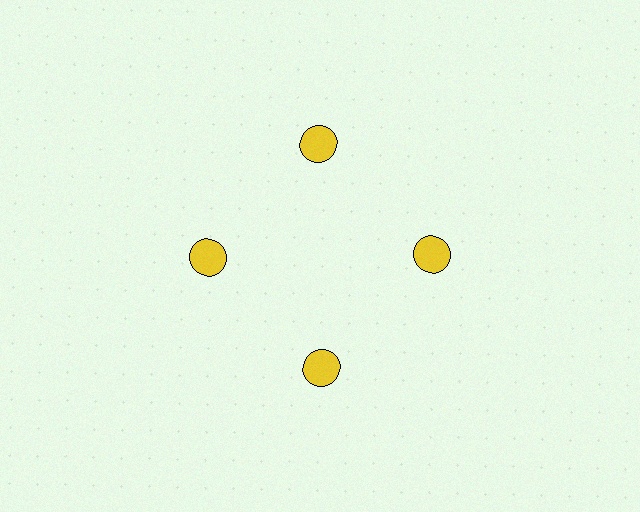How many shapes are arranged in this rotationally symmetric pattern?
There are 4 shapes, arranged in 4 groups of 1.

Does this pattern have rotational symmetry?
Yes, this pattern has 4-fold rotational symmetry. It looks the same after rotating 90 degrees around the center.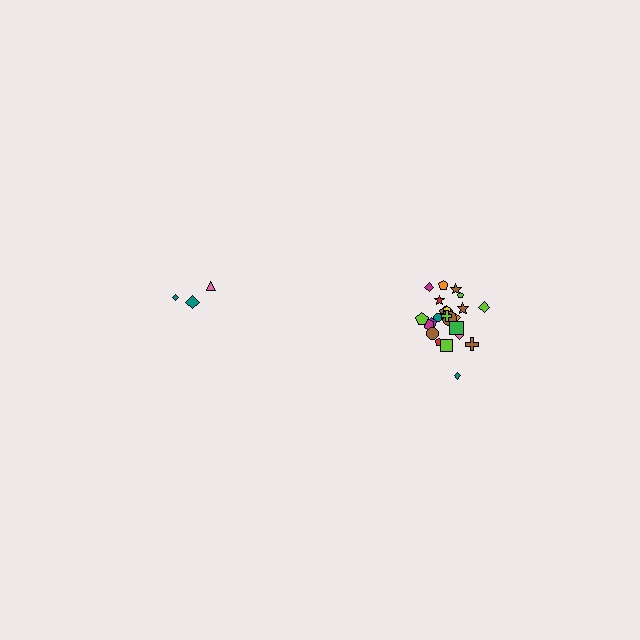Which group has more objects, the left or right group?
The right group.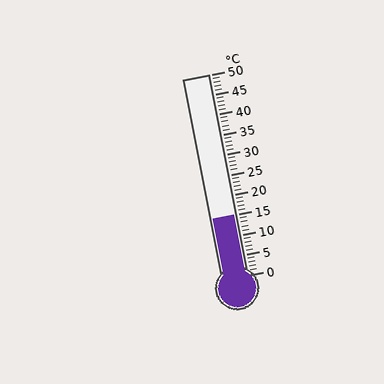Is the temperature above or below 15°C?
The temperature is at 15°C.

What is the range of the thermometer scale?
The thermometer scale ranges from 0°C to 50°C.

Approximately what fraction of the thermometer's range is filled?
The thermometer is filled to approximately 30% of its range.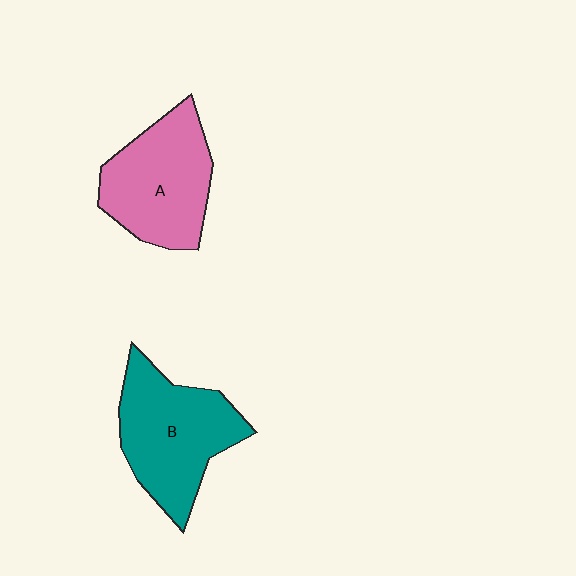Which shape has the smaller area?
Shape A (pink).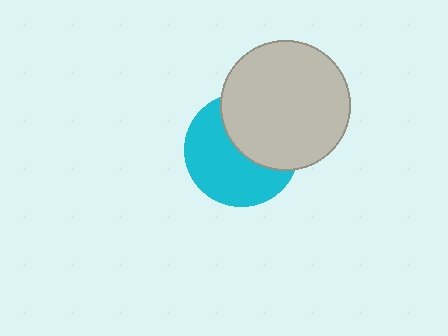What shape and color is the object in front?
The object in front is a light gray circle.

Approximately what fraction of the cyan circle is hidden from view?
Roughly 44% of the cyan circle is hidden behind the light gray circle.